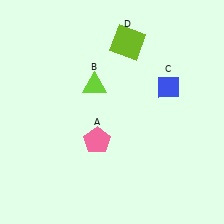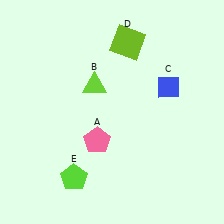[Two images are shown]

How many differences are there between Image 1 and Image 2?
There is 1 difference between the two images.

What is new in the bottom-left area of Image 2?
A lime pentagon (E) was added in the bottom-left area of Image 2.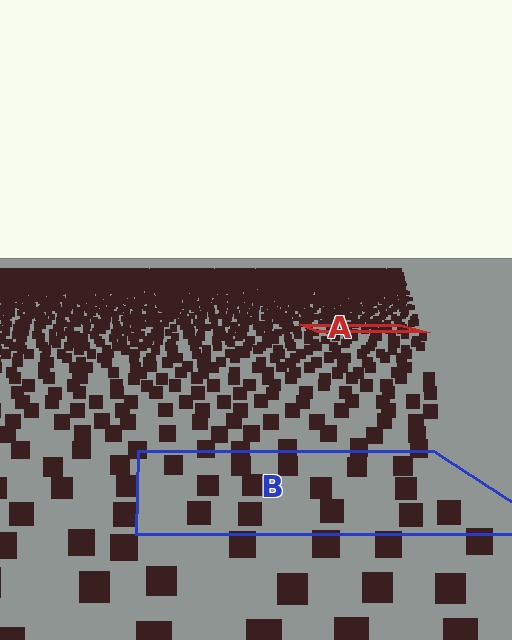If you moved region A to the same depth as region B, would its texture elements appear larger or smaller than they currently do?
They would appear larger. At a closer depth, the same texture elements are projected at a bigger on-screen size.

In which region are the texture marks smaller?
The texture marks are smaller in region A, because it is farther away.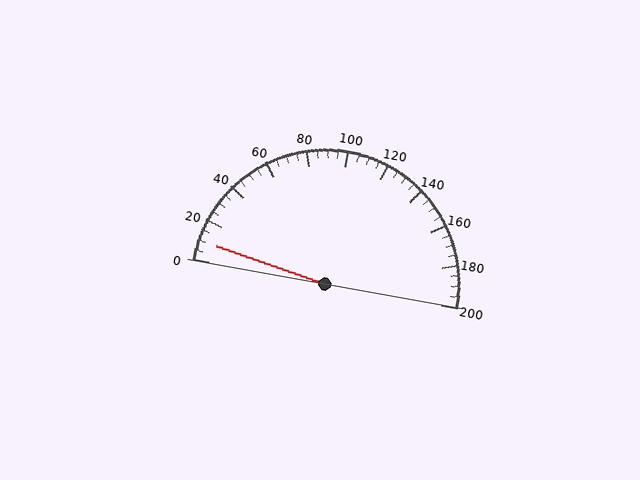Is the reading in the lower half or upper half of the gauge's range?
The reading is in the lower half of the range (0 to 200).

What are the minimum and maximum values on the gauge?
The gauge ranges from 0 to 200.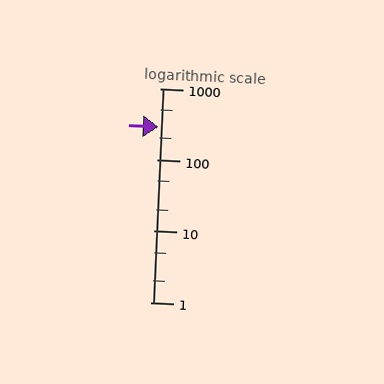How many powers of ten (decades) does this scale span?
The scale spans 3 decades, from 1 to 1000.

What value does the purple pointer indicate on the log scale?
The pointer indicates approximately 290.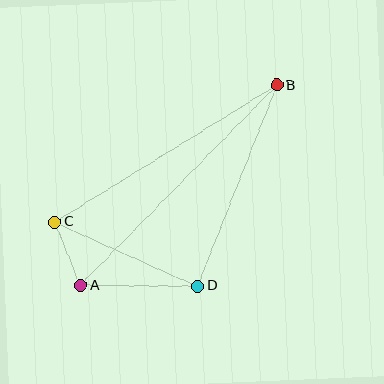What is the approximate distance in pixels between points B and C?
The distance between B and C is approximately 261 pixels.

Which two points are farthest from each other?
Points A and B are farthest from each other.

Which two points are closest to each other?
Points A and C are closest to each other.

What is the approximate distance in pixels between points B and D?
The distance between B and D is approximately 216 pixels.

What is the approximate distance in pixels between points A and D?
The distance between A and D is approximately 117 pixels.